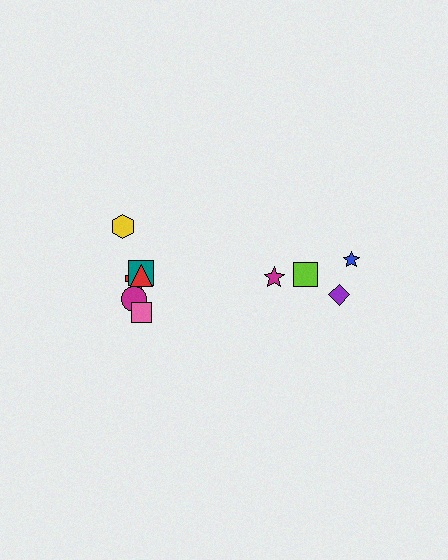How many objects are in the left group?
There are 6 objects.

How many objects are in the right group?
There are 4 objects.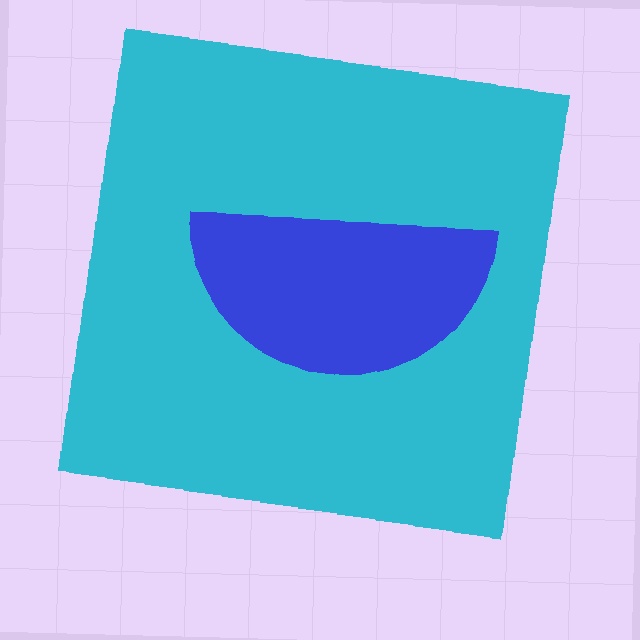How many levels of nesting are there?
2.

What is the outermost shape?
The cyan square.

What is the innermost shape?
The blue semicircle.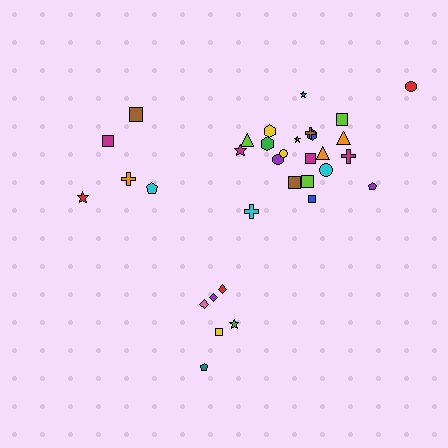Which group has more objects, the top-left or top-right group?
The top-right group.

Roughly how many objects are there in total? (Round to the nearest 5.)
Roughly 35 objects in total.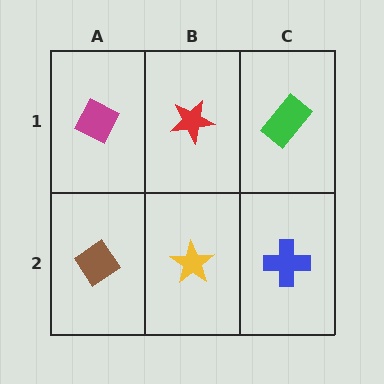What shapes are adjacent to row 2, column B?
A red star (row 1, column B), a brown diamond (row 2, column A), a blue cross (row 2, column C).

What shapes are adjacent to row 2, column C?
A green rectangle (row 1, column C), a yellow star (row 2, column B).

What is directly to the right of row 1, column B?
A green rectangle.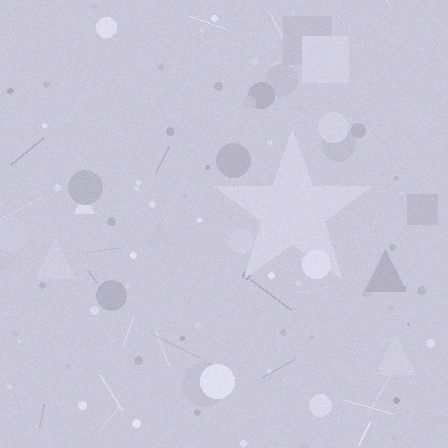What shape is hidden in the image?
A star is hidden in the image.